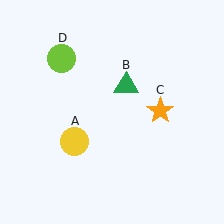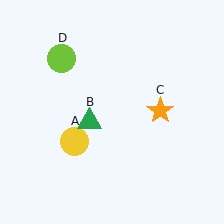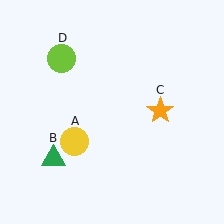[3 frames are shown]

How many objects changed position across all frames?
1 object changed position: green triangle (object B).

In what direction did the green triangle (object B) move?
The green triangle (object B) moved down and to the left.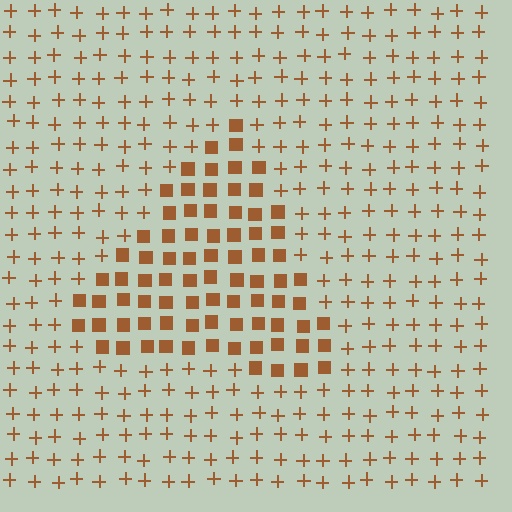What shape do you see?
I see a triangle.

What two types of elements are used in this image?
The image uses squares inside the triangle region and plus signs outside it.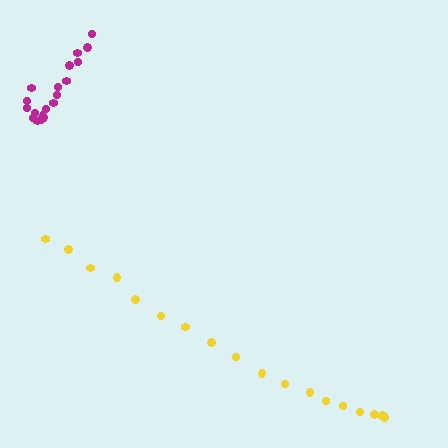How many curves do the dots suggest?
There are 2 distinct paths.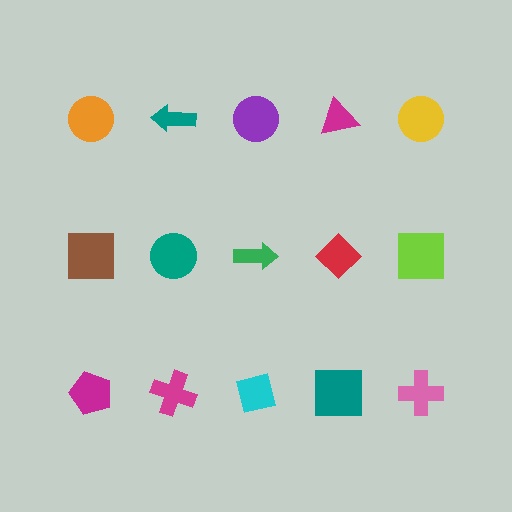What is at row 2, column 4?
A red diamond.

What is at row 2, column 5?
A lime square.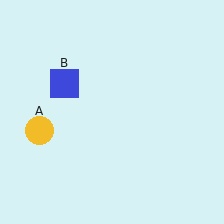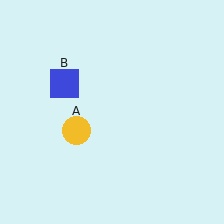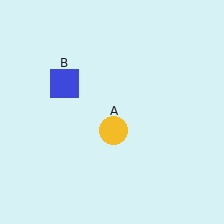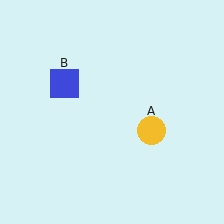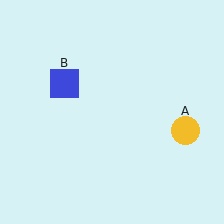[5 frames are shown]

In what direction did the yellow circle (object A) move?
The yellow circle (object A) moved right.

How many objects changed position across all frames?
1 object changed position: yellow circle (object A).